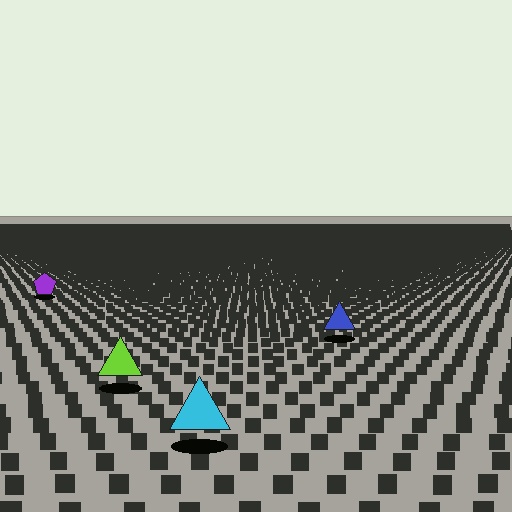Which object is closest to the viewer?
The cyan triangle is closest. The texture marks near it are larger and more spread out.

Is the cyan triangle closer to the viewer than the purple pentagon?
Yes. The cyan triangle is closer — you can tell from the texture gradient: the ground texture is coarser near it.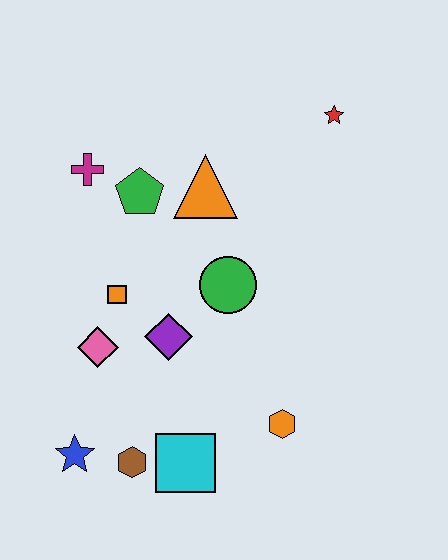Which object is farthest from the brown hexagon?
The red star is farthest from the brown hexagon.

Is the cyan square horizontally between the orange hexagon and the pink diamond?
Yes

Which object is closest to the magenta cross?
The green pentagon is closest to the magenta cross.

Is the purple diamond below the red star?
Yes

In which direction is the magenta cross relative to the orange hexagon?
The magenta cross is above the orange hexagon.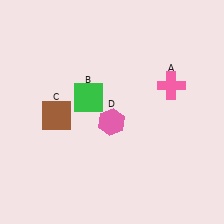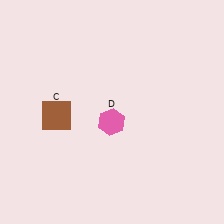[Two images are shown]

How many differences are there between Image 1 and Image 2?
There are 2 differences between the two images.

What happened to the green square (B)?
The green square (B) was removed in Image 2. It was in the top-left area of Image 1.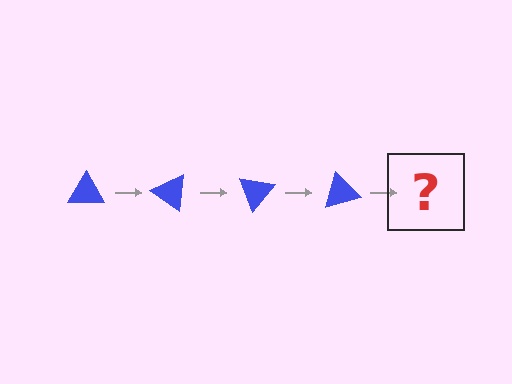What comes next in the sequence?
The next element should be a blue triangle rotated 140 degrees.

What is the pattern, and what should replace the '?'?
The pattern is that the triangle rotates 35 degrees each step. The '?' should be a blue triangle rotated 140 degrees.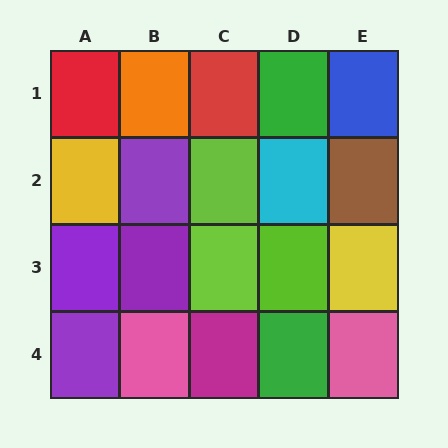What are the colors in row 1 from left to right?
Red, orange, red, green, blue.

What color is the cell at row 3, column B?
Purple.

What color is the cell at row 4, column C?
Magenta.